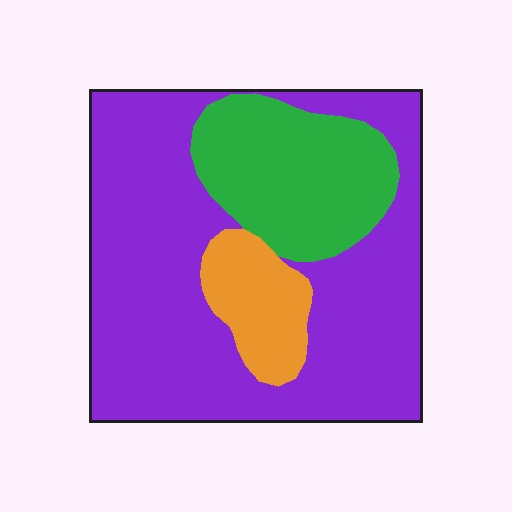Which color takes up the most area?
Purple, at roughly 65%.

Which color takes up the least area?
Orange, at roughly 10%.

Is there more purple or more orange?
Purple.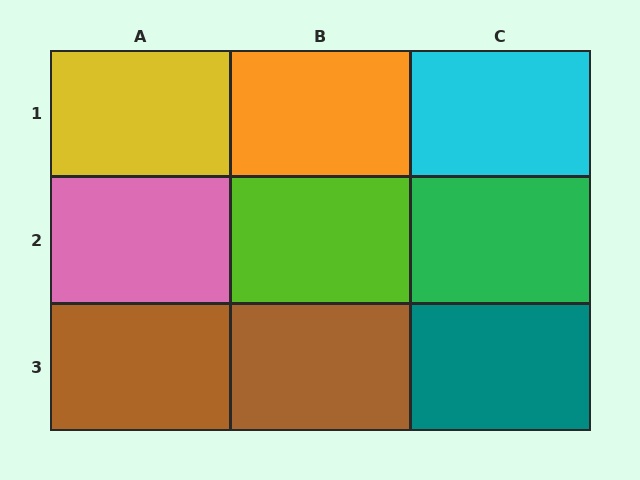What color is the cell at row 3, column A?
Brown.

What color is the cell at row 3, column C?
Teal.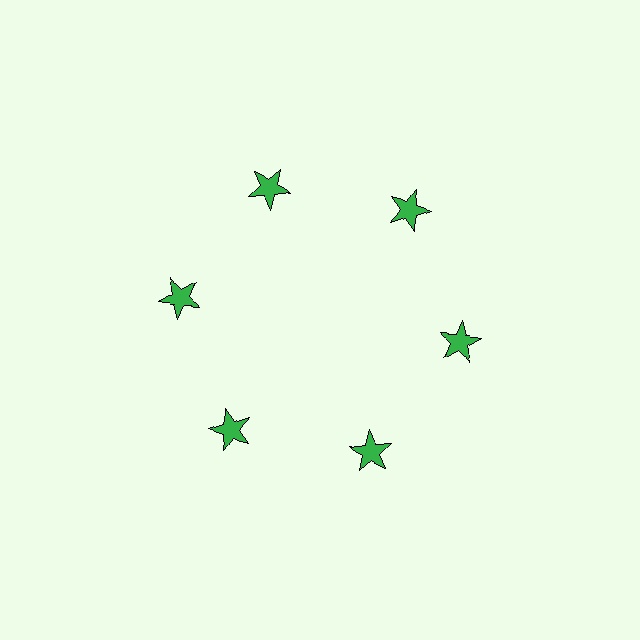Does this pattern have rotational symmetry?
Yes, this pattern has 6-fold rotational symmetry. It looks the same after rotating 60 degrees around the center.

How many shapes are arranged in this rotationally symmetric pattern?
There are 6 shapes, arranged in 6 groups of 1.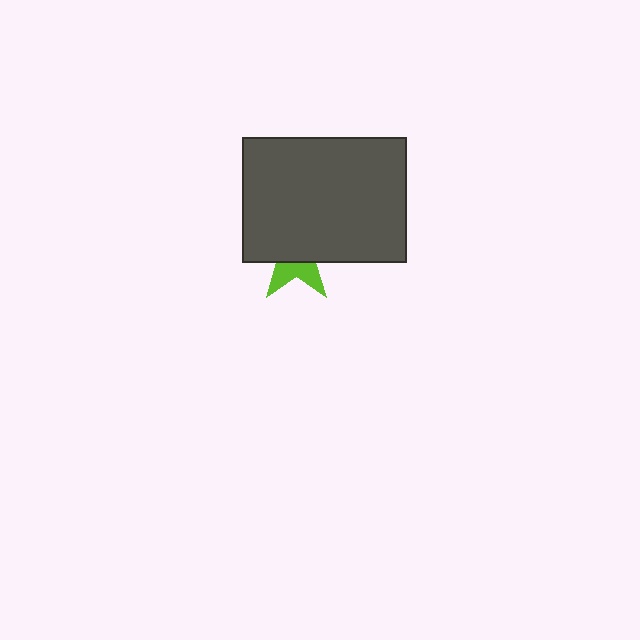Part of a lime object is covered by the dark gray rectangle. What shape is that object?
It is a star.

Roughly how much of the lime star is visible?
A small part of it is visible (roughly 34%).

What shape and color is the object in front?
The object in front is a dark gray rectangle.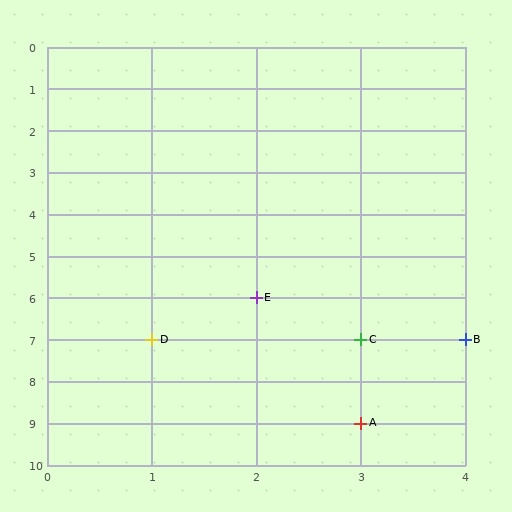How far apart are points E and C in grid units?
Points E and C are 1 column and 1 row apart (about 1.4 grid units diagonally).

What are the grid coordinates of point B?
Point B is at grid coordinates (4, 7).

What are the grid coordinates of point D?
Point D is at grid coordinates (1, 7).